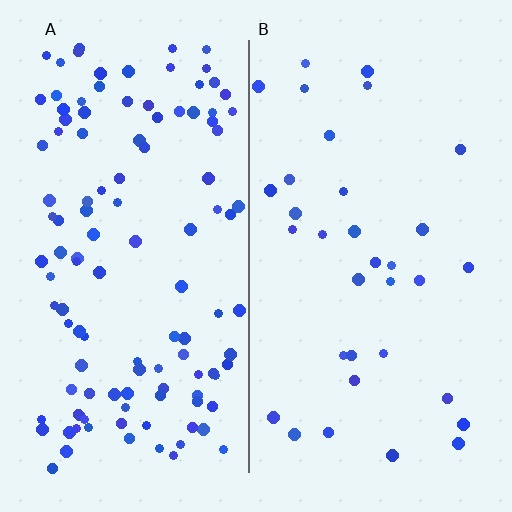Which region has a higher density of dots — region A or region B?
A (the left).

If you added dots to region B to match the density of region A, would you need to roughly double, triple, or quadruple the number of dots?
Approximately quadruple.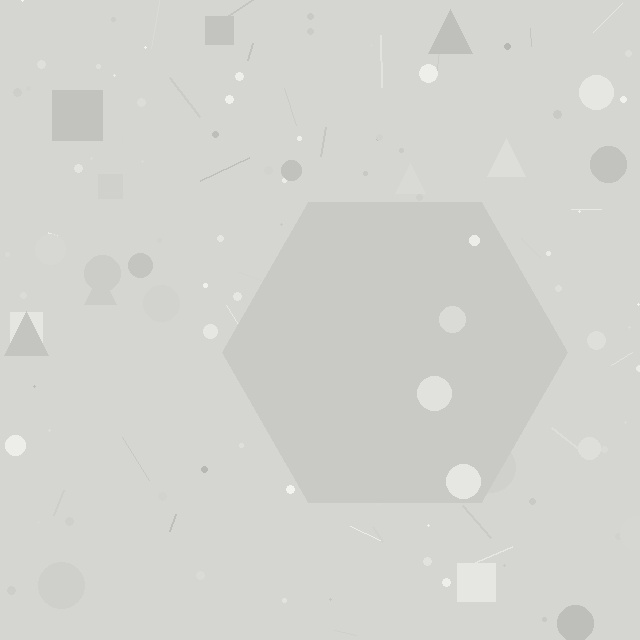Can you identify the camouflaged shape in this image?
The camouflaged shape is a hexagon.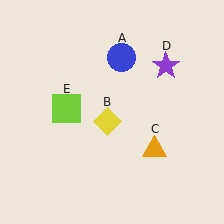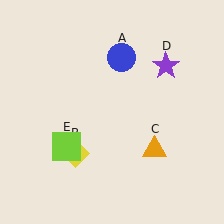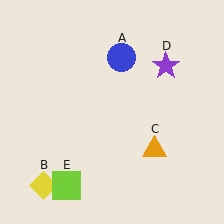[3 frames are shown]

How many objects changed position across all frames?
2 objects changed position: yellow diamond (object B), lime square (object E).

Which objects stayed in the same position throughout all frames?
Blue circle (object A) and orange triangle (object C) and purple star (object D) remained stationary.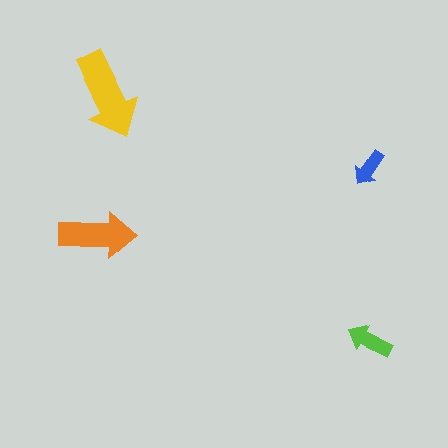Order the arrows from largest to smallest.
the yellow one, the orange one, the lime one, the blue one.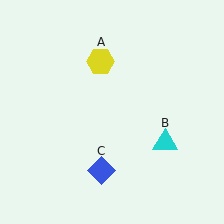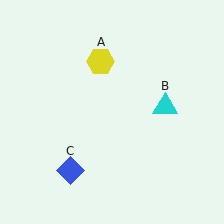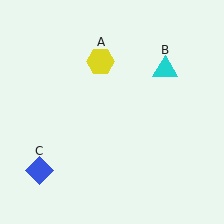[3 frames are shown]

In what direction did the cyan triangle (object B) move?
The cyan triangle (object B) moved up.